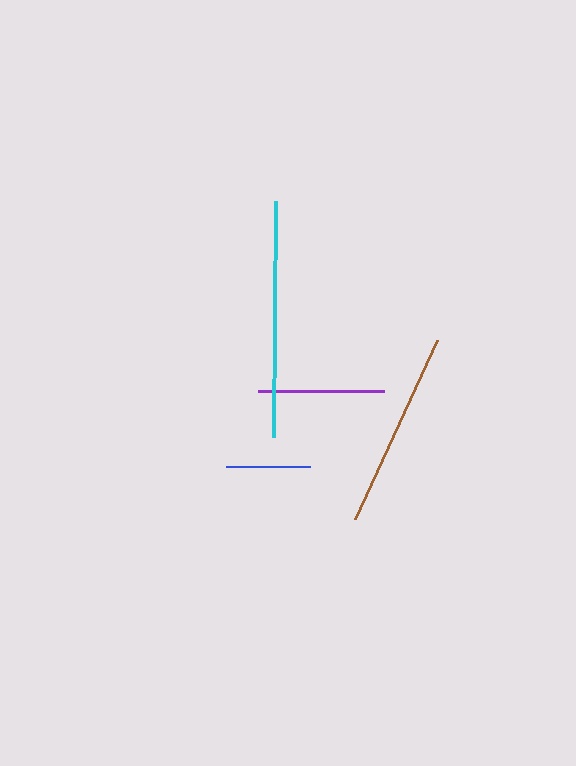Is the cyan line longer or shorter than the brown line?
The cyan line is longer than the brown line.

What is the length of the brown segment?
The brown segment is approximately 197 pixels long.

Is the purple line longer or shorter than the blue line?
The purple line is longer than the blue line.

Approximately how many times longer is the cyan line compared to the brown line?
The cyan line is approximately 1.2 times the length of the brown line.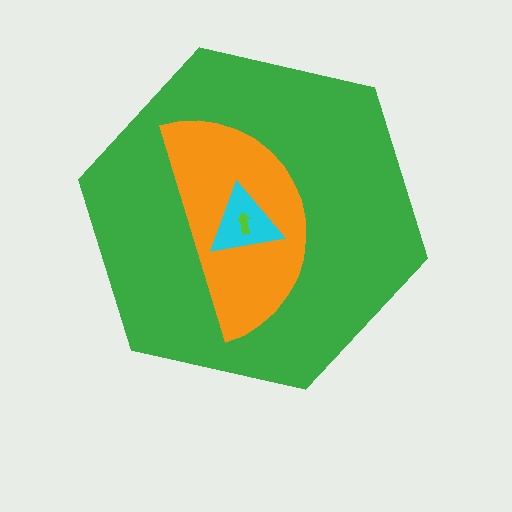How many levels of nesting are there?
4.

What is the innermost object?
The lime arrow.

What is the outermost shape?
The green hexagon.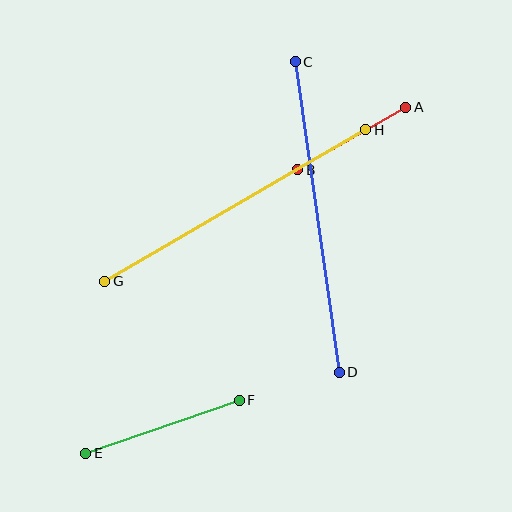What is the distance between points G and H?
The distance is approximately 302 pixels.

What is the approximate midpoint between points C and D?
The midpoint is at approximately (317, 217) pixels.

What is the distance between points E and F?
The distance is approximately 163 pixels.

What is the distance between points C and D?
The distance is approximately 313 pixels.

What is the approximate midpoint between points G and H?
The midpoint is at approximately (235, 205) pixels.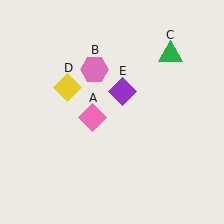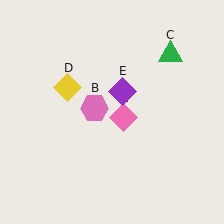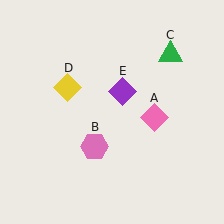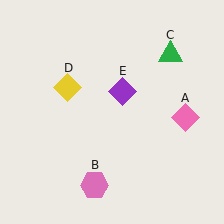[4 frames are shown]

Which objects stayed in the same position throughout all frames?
Green triangle (object C) and yellow diamond (object D) and purple diamond (object E) remained stationary.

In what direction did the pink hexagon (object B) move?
The pink hexagon (object B) moved down.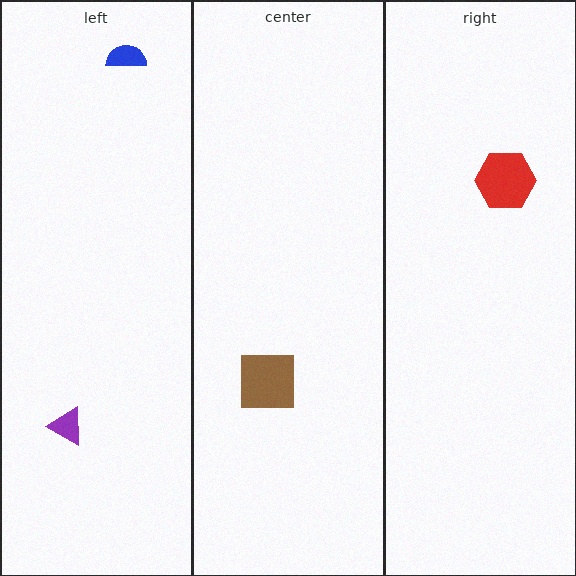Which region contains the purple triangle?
The left region.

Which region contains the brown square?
The center region.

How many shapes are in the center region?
1.